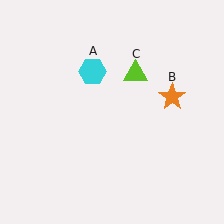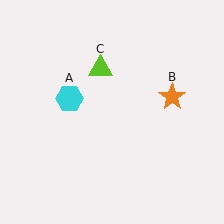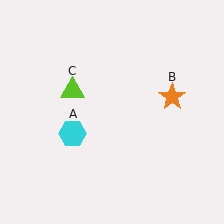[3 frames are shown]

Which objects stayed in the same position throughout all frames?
Orange star (object B) remained stationary.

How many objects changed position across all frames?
2 objects changed position: cyan hexagon (object A), lime triangle (object C).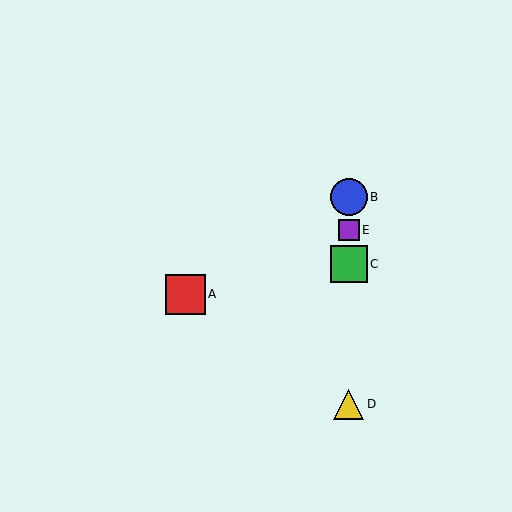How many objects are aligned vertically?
4 objects (B, C, D, E) are aligned vertically.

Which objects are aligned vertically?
Objects B, C, D, E are aligned vertically.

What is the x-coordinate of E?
Object E is at x≈349.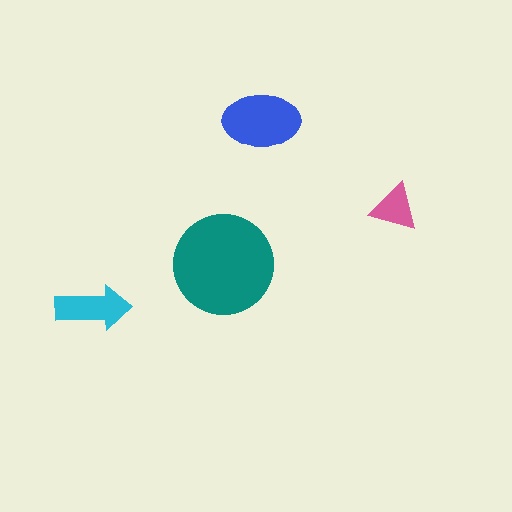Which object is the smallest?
The pink triangle.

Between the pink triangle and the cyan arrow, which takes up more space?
The cyan arrow.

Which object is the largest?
The teal circle.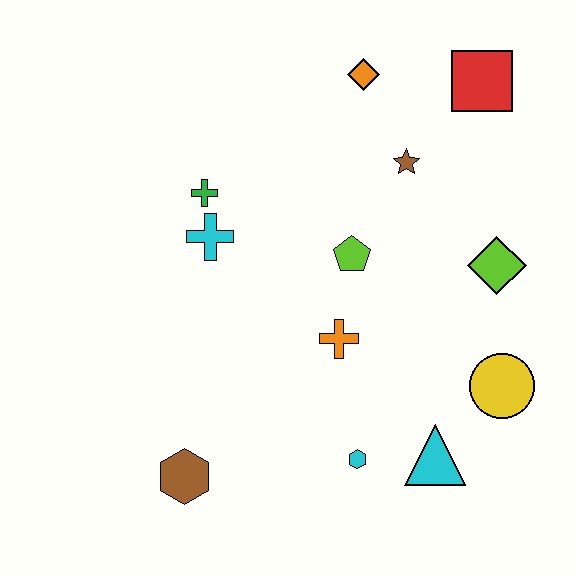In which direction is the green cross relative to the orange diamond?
The green cross is to the left of the orange diamond.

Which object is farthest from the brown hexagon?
The red square is farthest from the brown hexagon.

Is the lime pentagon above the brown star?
No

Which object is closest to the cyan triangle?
The cyan hexagon is closest to the cyan triangle.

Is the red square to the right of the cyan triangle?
Yes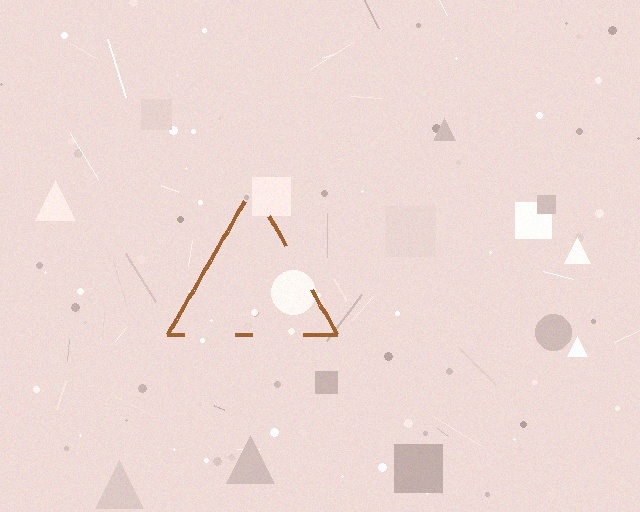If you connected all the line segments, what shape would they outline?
They would outline a triangle.